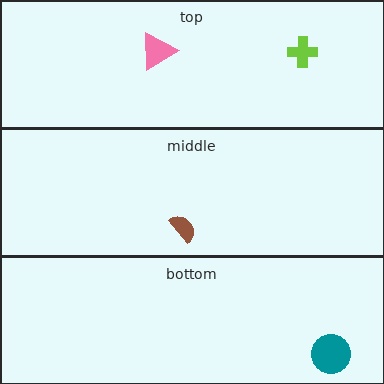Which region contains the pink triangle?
The top region.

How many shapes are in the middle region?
1.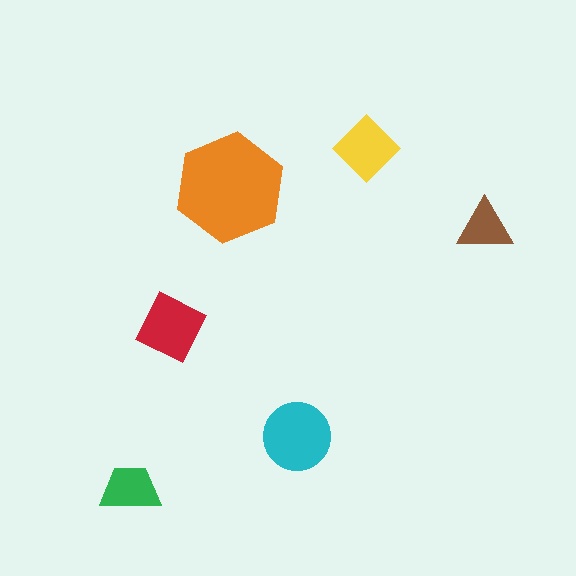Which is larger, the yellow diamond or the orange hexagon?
The orange hexagon.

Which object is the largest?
The orange hexagon.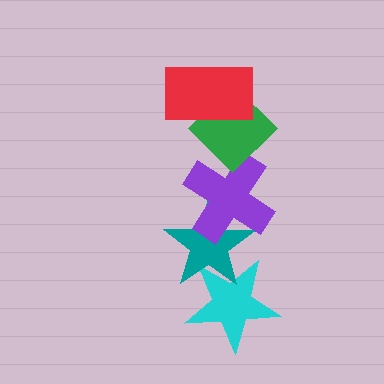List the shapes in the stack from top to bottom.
From top to bottom: the red rectangle, the green diamond, the purple cross, the teal star, the cyan star.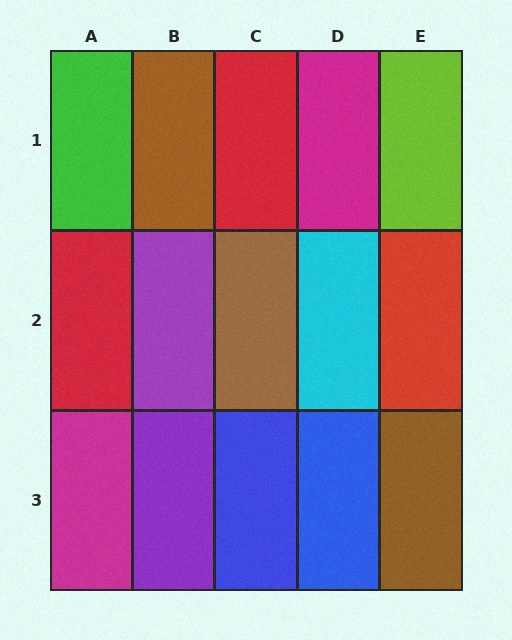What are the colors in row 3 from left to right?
Magenta, purple, blue, blue, brown.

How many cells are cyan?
1 cell is cyan.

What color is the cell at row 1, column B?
Brown.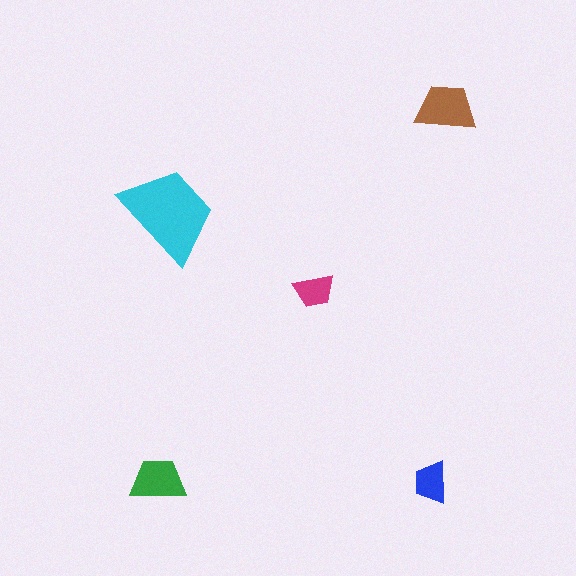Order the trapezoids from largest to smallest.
the cyan one, the brown one, the green one, the blue one, the magenta one.